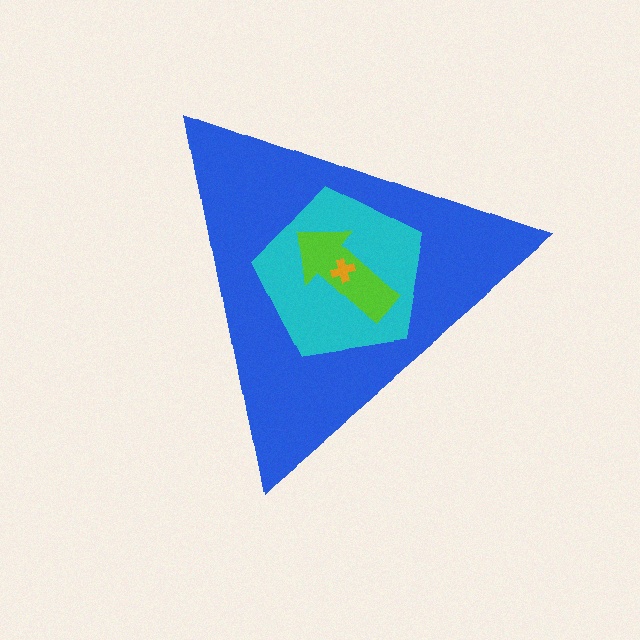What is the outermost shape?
The blue triangle.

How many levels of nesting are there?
4.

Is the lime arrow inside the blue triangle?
Yes.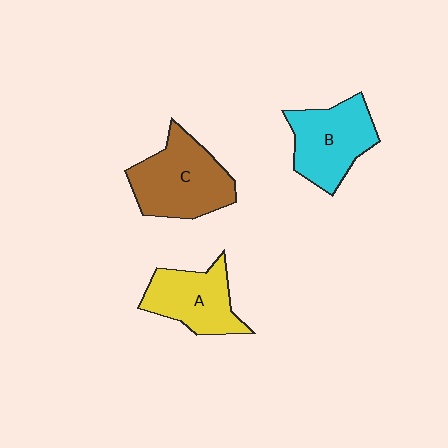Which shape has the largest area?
Shape C (brown).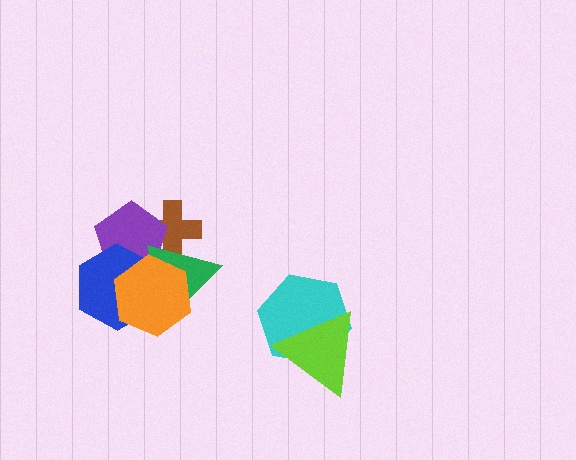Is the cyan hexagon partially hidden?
Yes, it is partially covered by another shape.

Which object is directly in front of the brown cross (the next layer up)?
The purple pentagon is directly in front of the brown cross.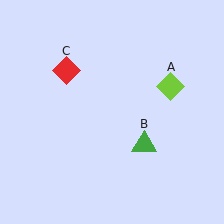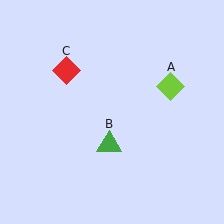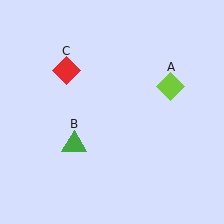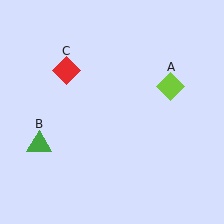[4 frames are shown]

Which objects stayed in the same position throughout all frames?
Lime diamond (object A) and red diamond (object C) remained stationary.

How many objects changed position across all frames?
1 object changed position: green triangle (object B).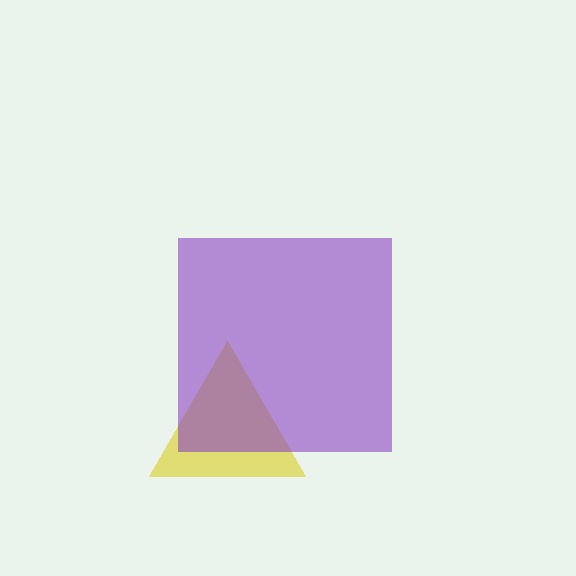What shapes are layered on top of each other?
The layered shapes are: a yellow triangle, a purple square.